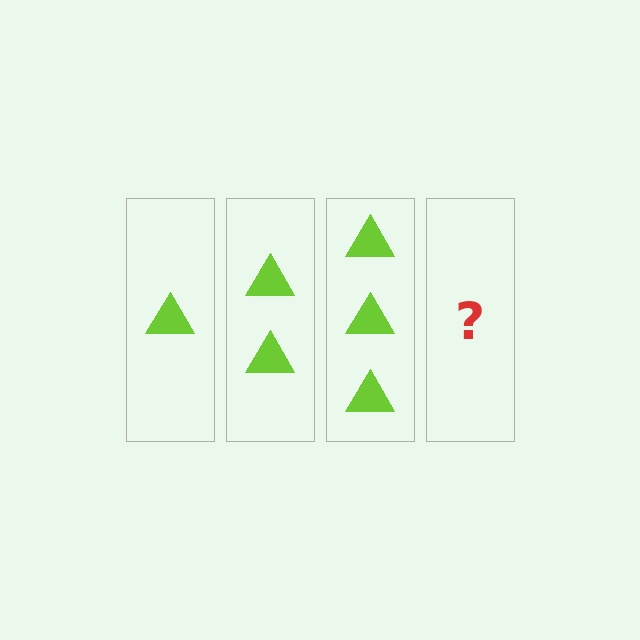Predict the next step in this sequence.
The next step is 4 triangles.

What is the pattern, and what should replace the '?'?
The pattern is that each step adds one more triangle. The '?' should be 4 triangles.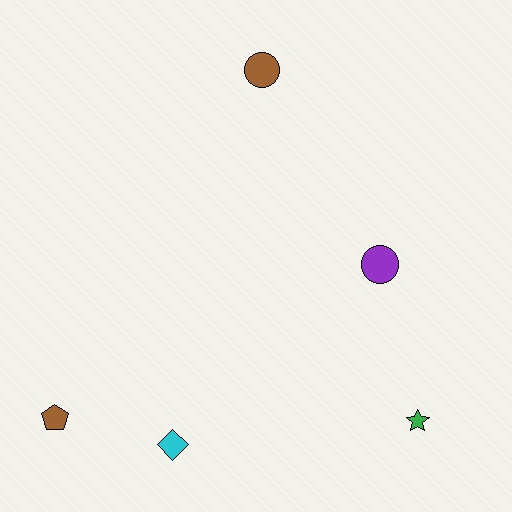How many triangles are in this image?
There are no triangles.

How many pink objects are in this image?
There are no pink objects.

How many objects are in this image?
There are 5 objects.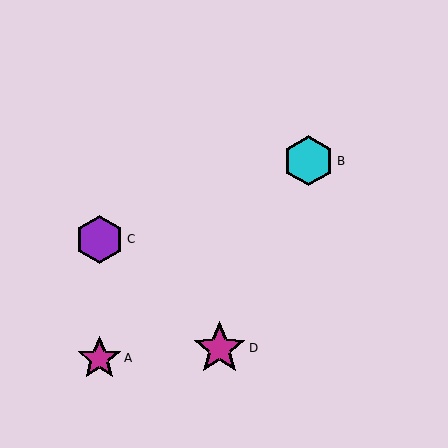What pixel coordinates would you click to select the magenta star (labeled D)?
Click at (220, 348) to select the magenta star D.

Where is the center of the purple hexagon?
The center of the purple hexagon is at (100, 240).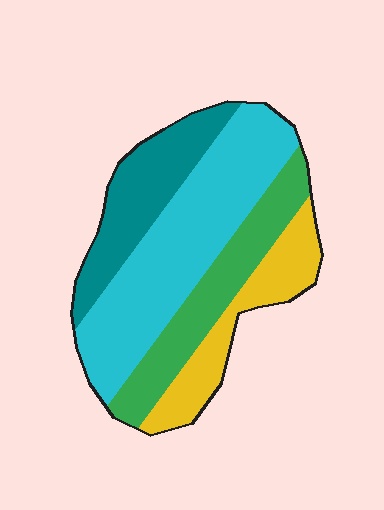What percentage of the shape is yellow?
Yellow covers 18% of the shape.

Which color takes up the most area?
Cyan, at roughly 40%.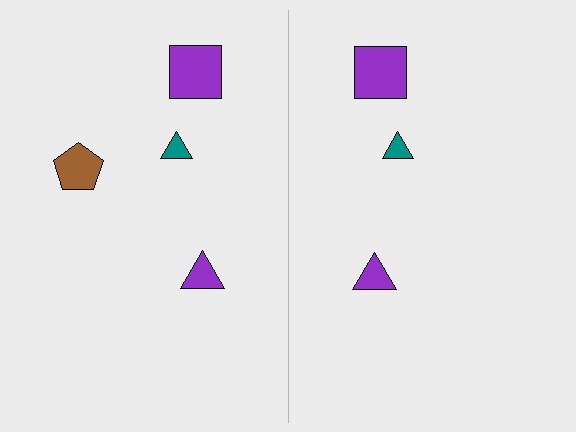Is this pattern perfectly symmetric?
No, the pattern is not perfectly symmetric. A brown pentagon is missing from the right side.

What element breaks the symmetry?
A brown pentagon is missing from the right side.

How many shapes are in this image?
There are 7 shapes in this image.